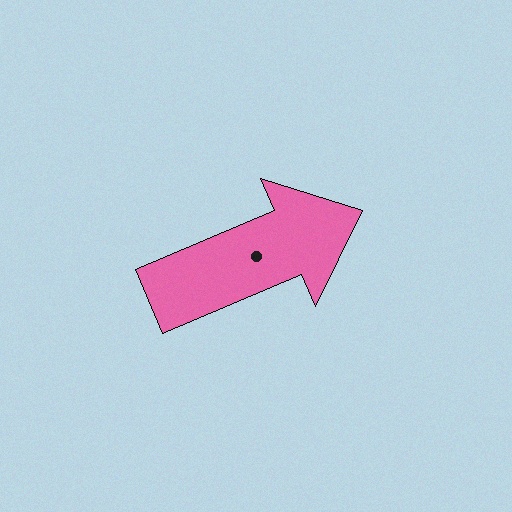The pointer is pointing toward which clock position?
Roughly 2 o'clock.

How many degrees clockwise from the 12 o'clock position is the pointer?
Approximately 67 degrees.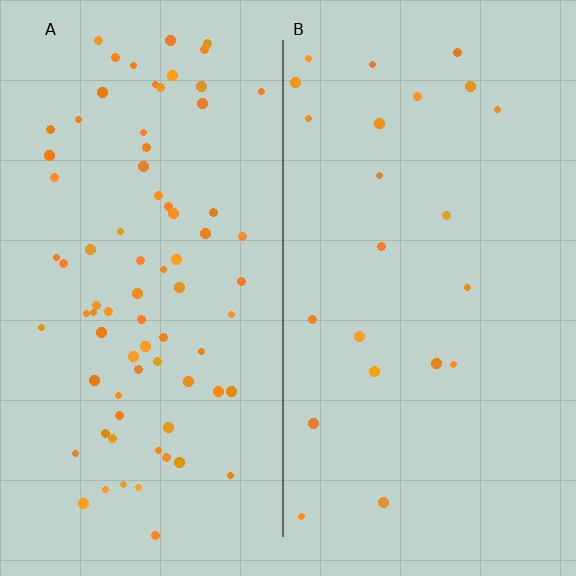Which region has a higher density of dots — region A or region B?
A (the left).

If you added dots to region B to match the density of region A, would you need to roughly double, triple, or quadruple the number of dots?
Approximately triple.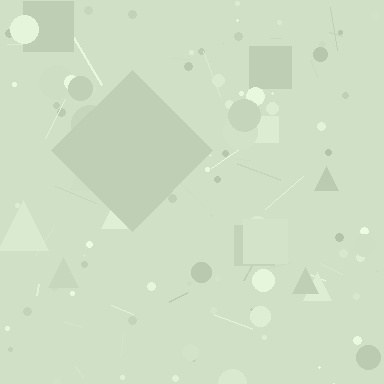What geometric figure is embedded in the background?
A diamond is embedded in the background.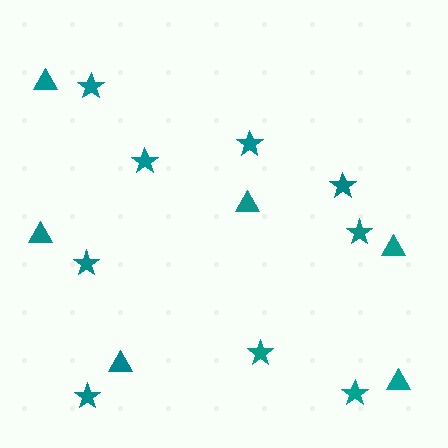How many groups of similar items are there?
There are 2 groups: one group of stars (9) and one group of triangles (6).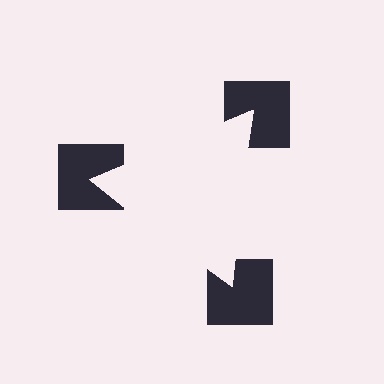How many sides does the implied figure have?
3 sides.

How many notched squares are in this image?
There are 3 — one at each vertex of the illusory triangle.